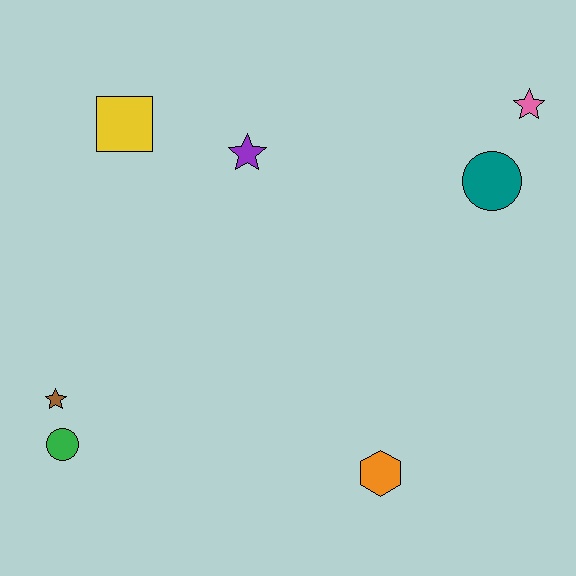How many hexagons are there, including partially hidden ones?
There is 1 hexagon.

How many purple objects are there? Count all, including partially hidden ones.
There is 1 purple object.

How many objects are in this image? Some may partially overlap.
There are 7 objects.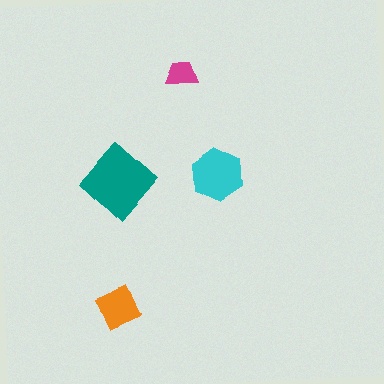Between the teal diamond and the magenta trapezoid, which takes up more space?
The teal diamond.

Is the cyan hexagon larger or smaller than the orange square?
Larger.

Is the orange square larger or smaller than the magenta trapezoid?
Larger.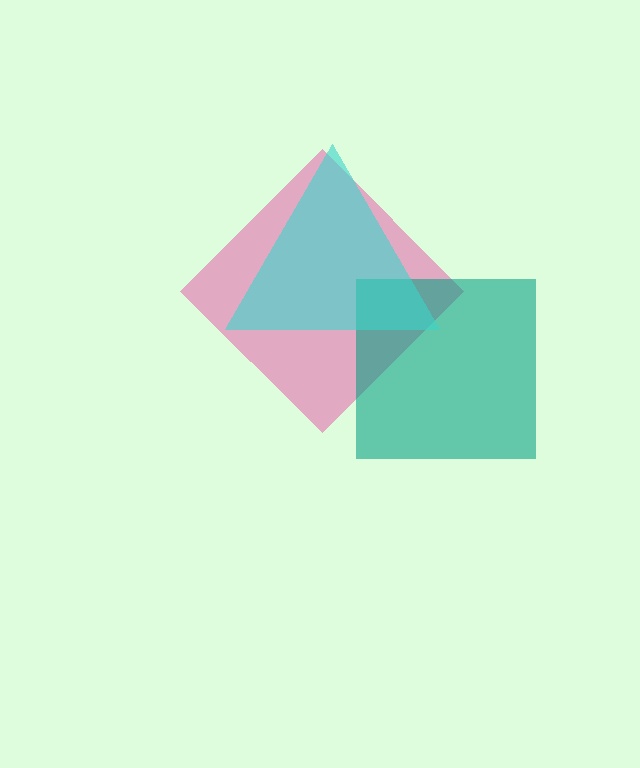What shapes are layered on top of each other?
The layered shapes are: a pink diamond, a teal square, a cyan triangle.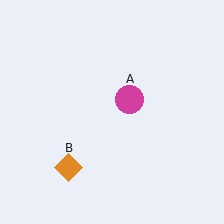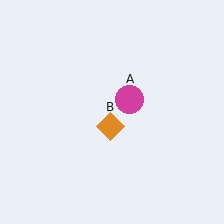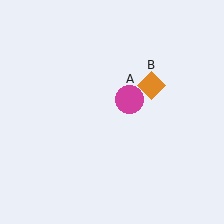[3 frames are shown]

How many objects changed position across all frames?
1 object changed position: orange diamond (object B).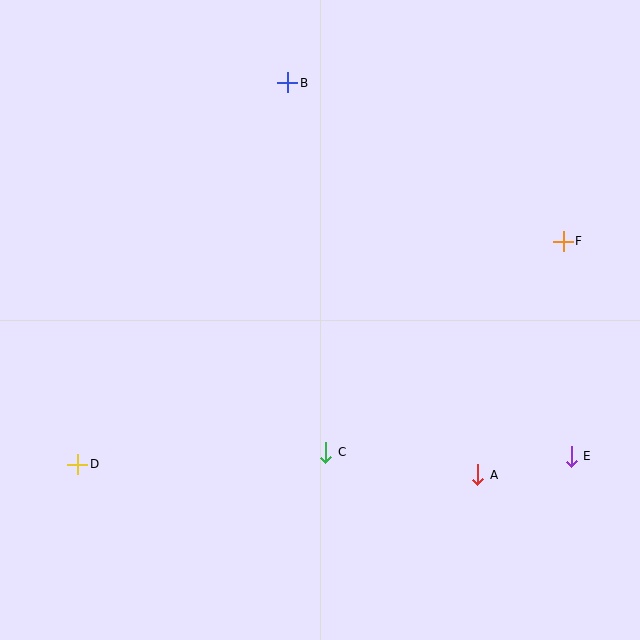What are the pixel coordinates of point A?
Point A is at (478, 475).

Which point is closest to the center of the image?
Point C at (326, 452) is closest to the center.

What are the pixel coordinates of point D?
Point D is at (78, 464).